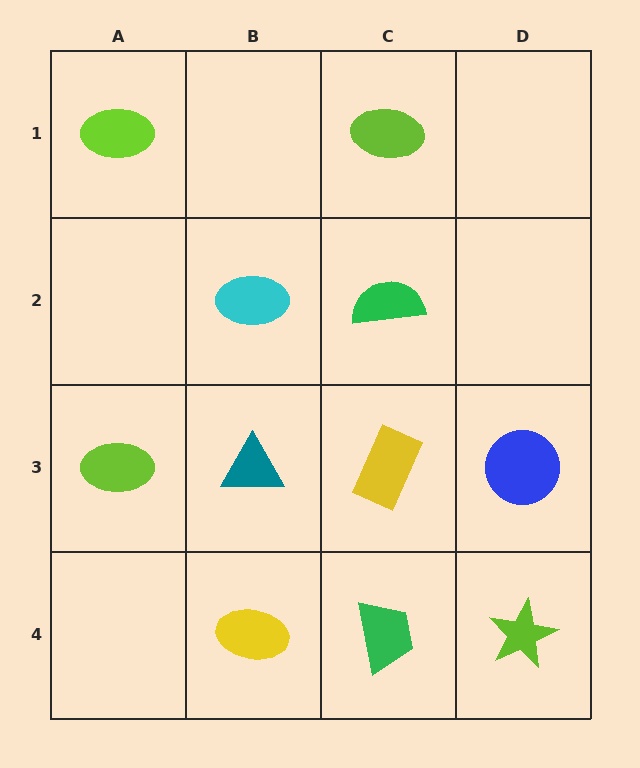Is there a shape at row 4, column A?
No, that cell is empty.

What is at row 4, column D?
A lime star.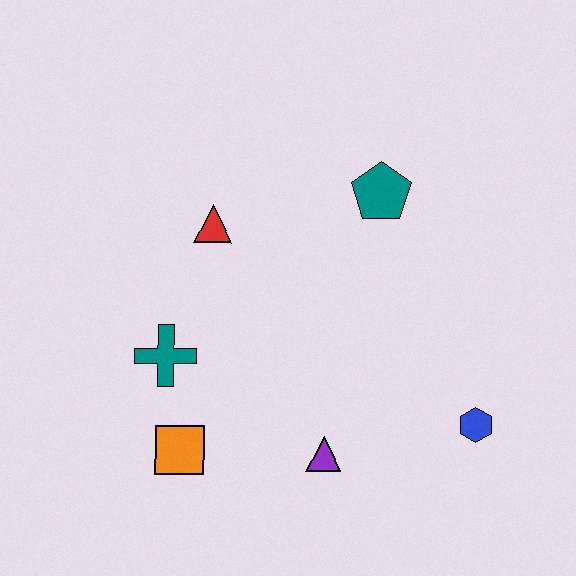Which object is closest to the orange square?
The teal cross is closest to the orange square.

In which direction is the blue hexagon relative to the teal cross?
The blue hexagon is to the right of the teal cross.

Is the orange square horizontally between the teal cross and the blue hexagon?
Yes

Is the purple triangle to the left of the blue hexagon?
Yes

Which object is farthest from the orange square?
The teal pentagon is farthest from the orange square.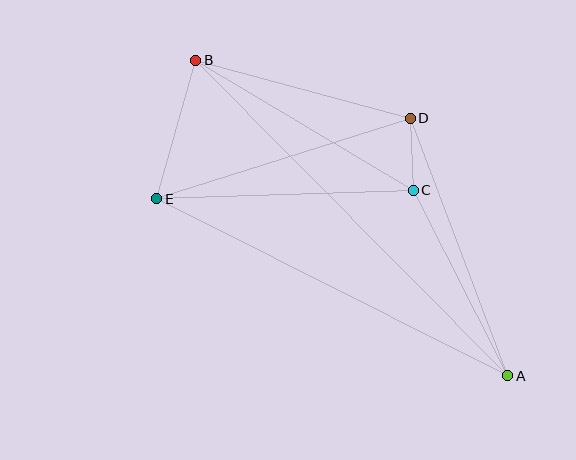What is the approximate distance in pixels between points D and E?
The distance between D and E is approximately 266 pixels.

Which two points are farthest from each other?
Points A and B are farthest from each other.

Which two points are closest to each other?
Points C and D are closest to each other.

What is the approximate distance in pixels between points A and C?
The distance between A and C is approximately 208 pixels.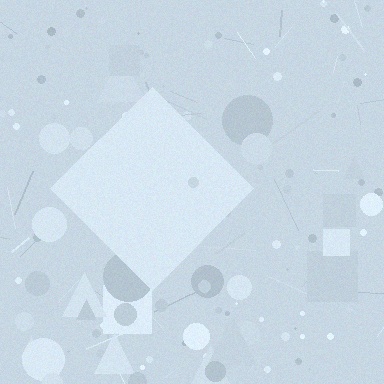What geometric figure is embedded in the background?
A diamond is embedded in the background.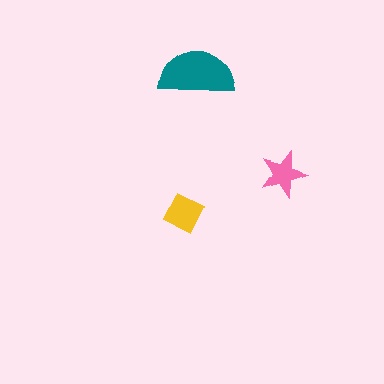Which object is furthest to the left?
The yellow diamond is leftmost.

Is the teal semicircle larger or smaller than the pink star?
Larger.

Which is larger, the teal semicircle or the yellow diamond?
The teal semicircle.